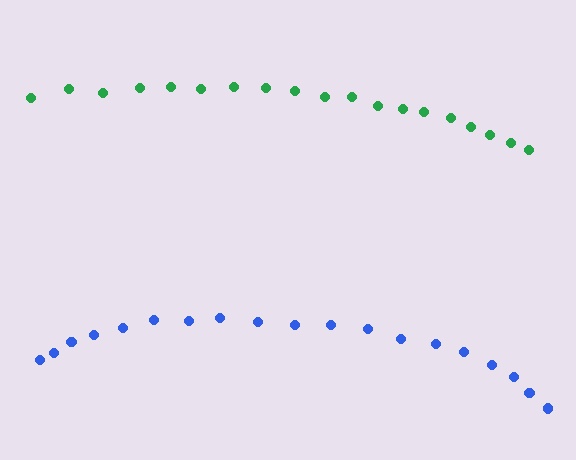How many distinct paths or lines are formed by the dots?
There are 2 distinct paths.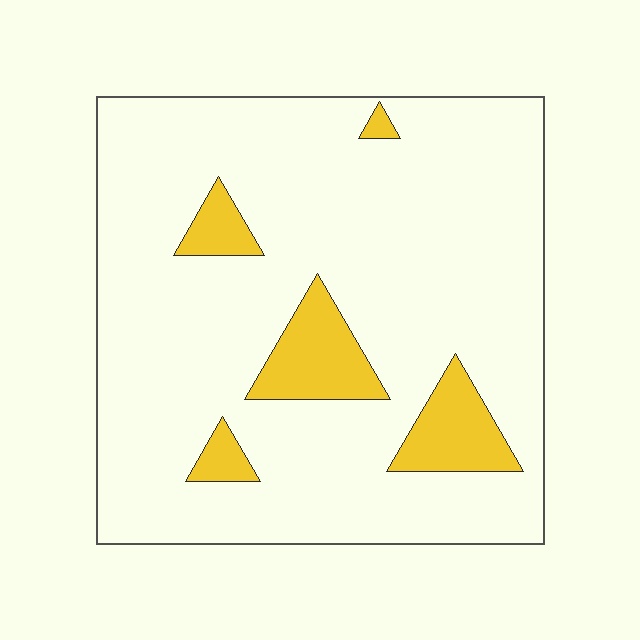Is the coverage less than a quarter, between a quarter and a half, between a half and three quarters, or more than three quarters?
Less than a quarter.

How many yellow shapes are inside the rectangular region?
5.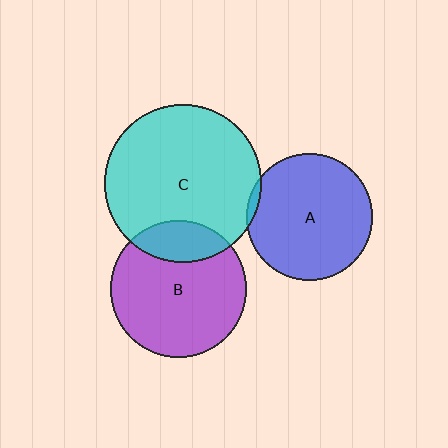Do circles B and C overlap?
Yes.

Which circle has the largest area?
Circle C (cyan).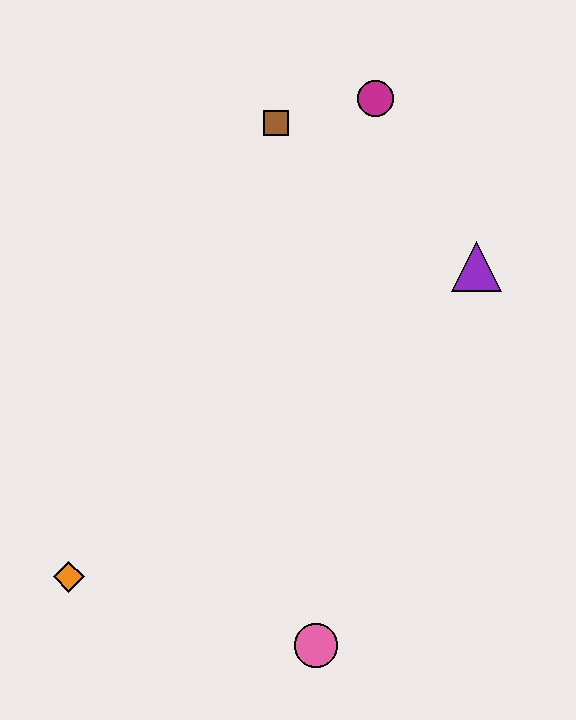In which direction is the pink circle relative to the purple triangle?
The pink circle is below the purple triangle.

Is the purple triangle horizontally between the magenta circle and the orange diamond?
No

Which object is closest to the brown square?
The magenta circle is closest to the brown square.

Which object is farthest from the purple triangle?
The orange diamond is farthest from the purple triangle.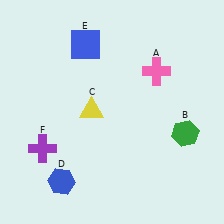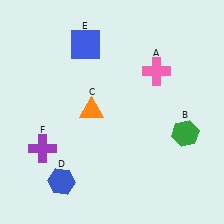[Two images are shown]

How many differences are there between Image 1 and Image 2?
There is 1 difference between the two images.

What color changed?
The triangle (C) changed from yellow in Image 1 to orange in Image 2.